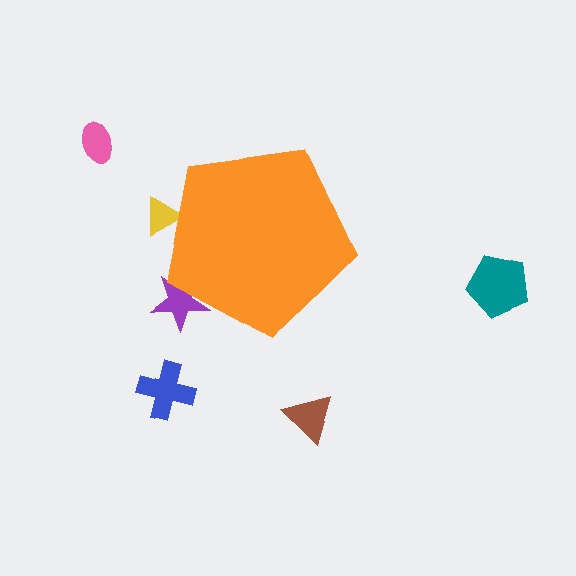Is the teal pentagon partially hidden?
No, the teal pentagon is fully visible.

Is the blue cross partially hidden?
No, the blue cross is fully visible.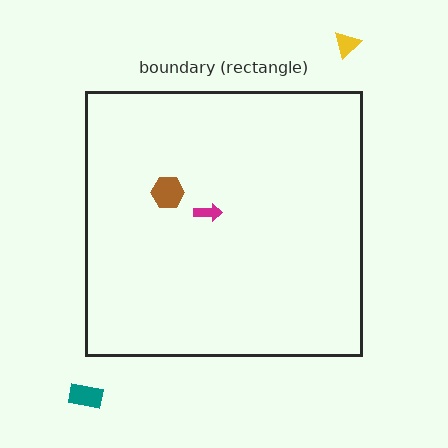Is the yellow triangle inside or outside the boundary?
Outside.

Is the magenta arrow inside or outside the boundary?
Inside.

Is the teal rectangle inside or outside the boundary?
Outside.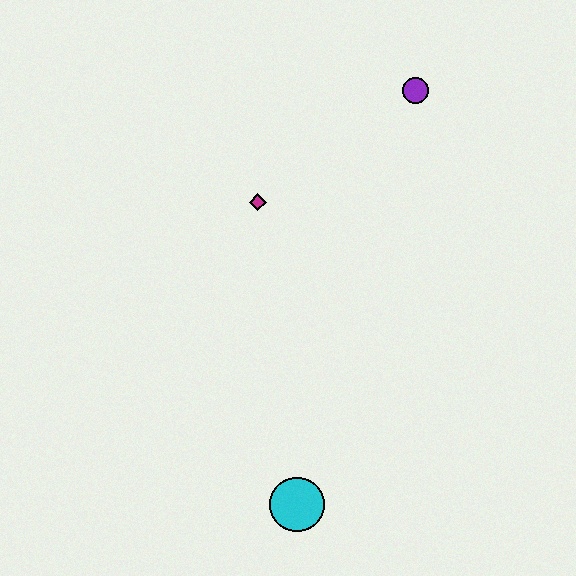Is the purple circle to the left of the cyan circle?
No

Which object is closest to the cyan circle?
The magenta diamond is closest to the cyan circle.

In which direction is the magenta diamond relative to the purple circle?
The magenta diamond is to the left of the purple circle.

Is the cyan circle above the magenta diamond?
No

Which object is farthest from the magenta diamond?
The cyan circle is farthest from the magenta diamond.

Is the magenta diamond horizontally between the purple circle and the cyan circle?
No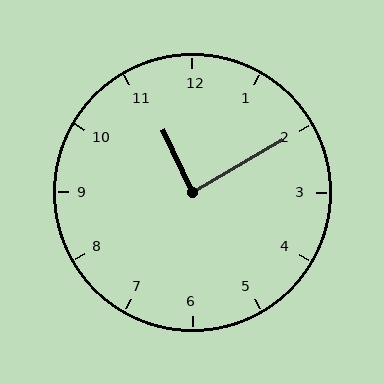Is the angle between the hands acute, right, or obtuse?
It is right.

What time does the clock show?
11:10.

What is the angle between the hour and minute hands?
Approximately 85 degrees.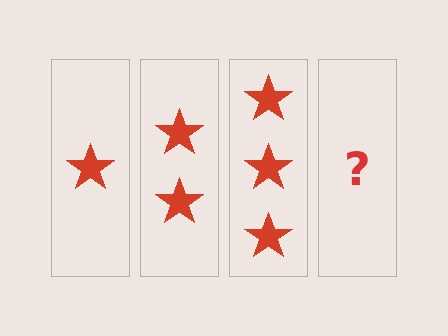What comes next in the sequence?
The next element should be 4 stars.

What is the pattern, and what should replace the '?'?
The pattern is that each step adds one more star. The '?' should be 4 stars.